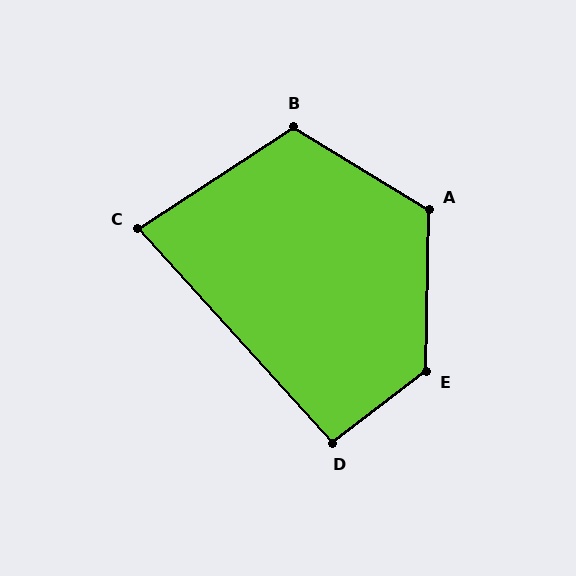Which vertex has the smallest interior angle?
C, at approximately 81 degrees.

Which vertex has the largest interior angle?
E, at approximately 128 degrees.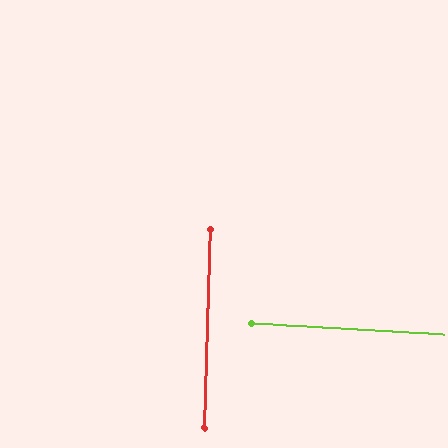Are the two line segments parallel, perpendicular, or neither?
Perpendicular — they meet at approximately 89°.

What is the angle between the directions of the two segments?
Approximately 89 degrees.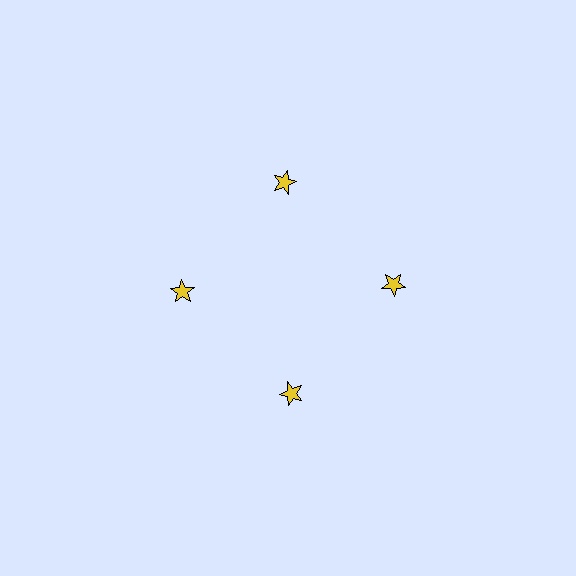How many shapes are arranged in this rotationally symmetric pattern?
There are 4 shapes, arranged in 4 groups of 1.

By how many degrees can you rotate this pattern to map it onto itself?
The pattern maps onto itself every 90 degrees of rotation.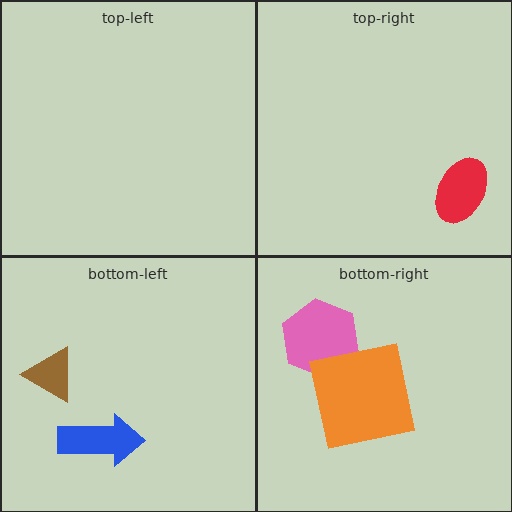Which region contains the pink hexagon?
The bottom-right region.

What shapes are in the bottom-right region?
The pink hexagon, the orange square.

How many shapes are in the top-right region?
1.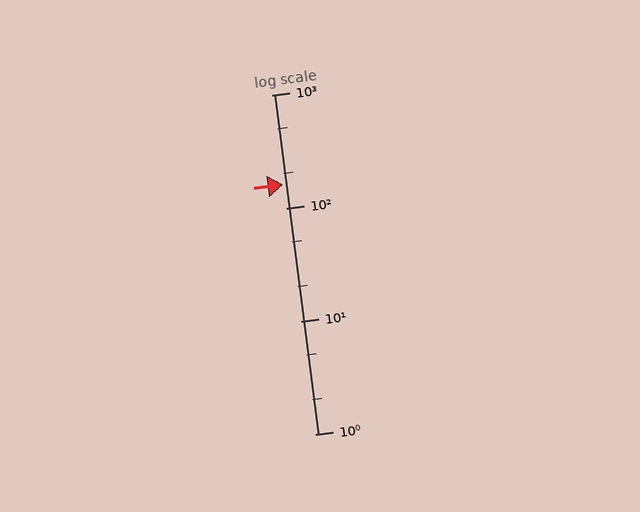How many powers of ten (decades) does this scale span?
The scale spans 3 decades, from 1 to 1000.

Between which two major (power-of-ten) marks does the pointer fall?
The pointer is between 100 and 1000.